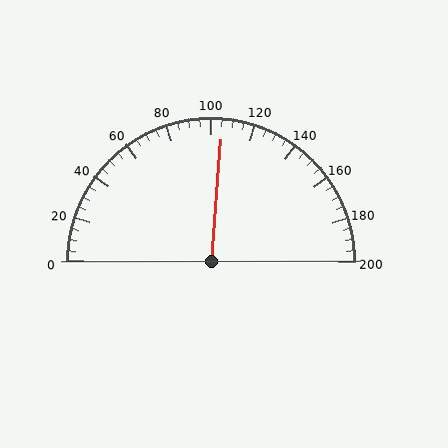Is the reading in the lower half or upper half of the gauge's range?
The reading is in the upper half of the range (0 to 200).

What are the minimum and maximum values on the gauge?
The gauge ranges from 0 to 200.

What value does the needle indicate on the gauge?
The needle indicates approximately 105.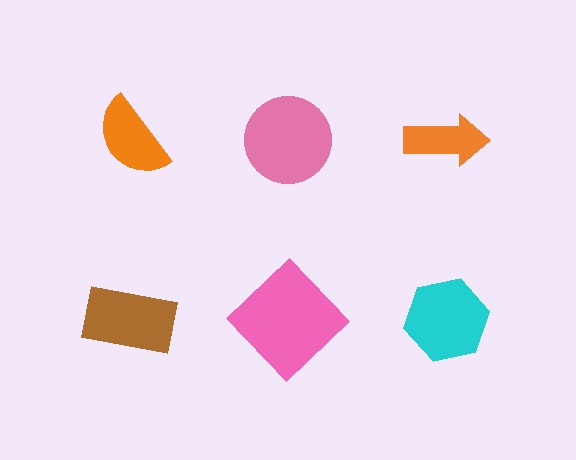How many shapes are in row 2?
3 shapes.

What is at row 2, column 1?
A brown rectangle.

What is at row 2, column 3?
A cyan hexagon.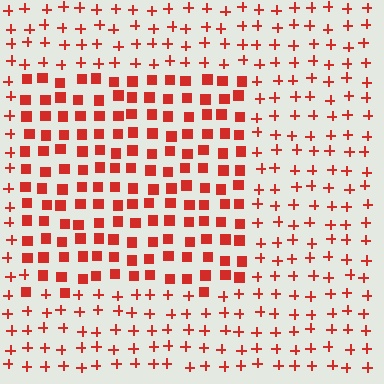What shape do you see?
I see a rectangle.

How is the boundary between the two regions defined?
The boundary is defined by a change in element shape: squares inside vs. plus signs outside. All elements share the same color and spacing.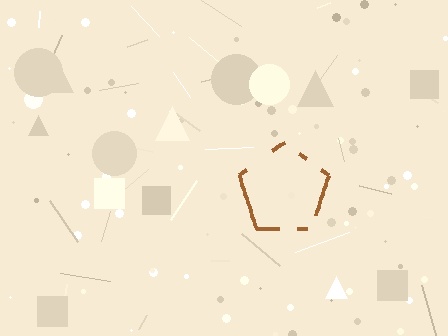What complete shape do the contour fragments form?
The contour fragments form a pentagon.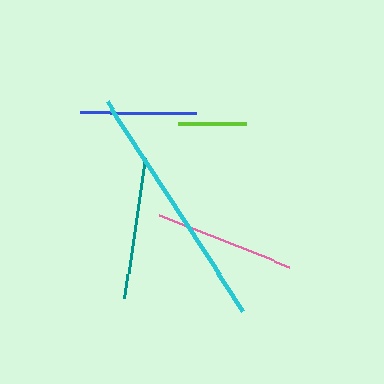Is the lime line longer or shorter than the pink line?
The pink line is longer than the lime line.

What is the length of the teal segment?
The teal segment is approximately 141 pixels long.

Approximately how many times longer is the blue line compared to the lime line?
The blue line is approximately 1.7 times the length of the lime line.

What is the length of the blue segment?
The blue segment is approximately 116 pixels long.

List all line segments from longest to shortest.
From longest to shortest: cyan, teal, pink, blue, lime.